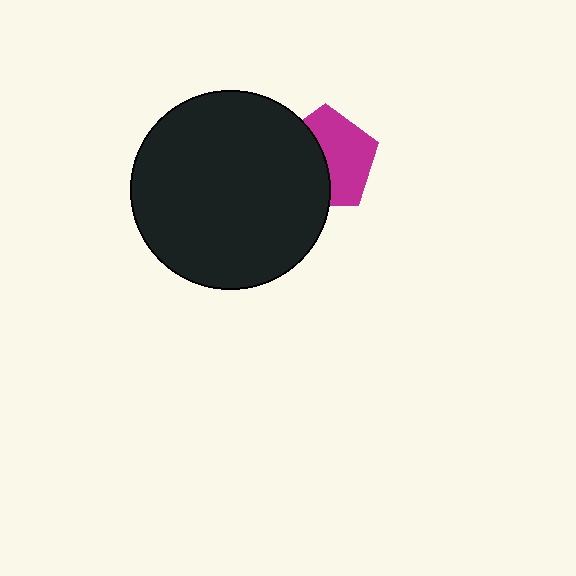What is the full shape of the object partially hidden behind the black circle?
The partially hidden object is a magenta pentagon.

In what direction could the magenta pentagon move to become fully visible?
The magenta pentagon could move right. That would shift it out from behind the black circle entirely.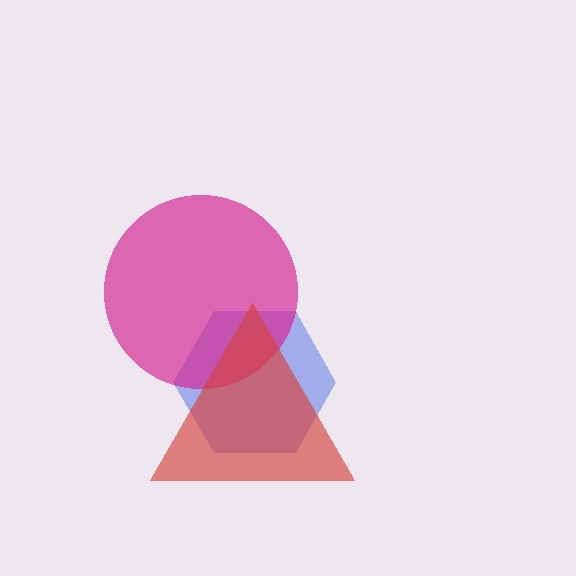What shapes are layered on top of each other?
The layered shapes are: a blue hexagon, a magenta circle, a red triangle.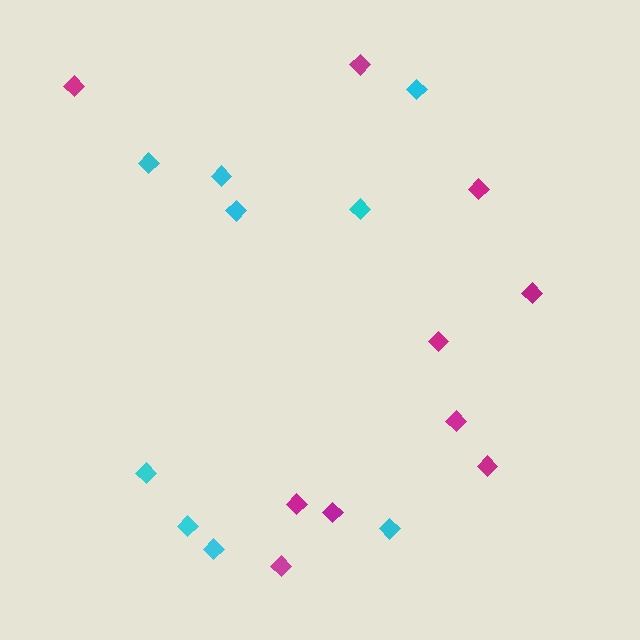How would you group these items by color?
There are 2 groups: one group of magenta diamonds (10) and one group of cyan diamonds (9).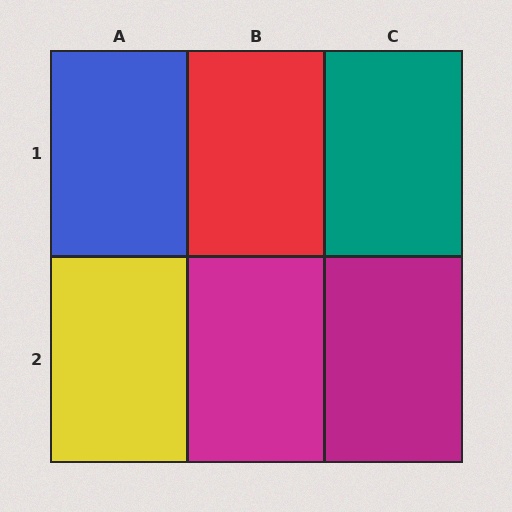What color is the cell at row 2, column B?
Magenta.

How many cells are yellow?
1 cell is yellow.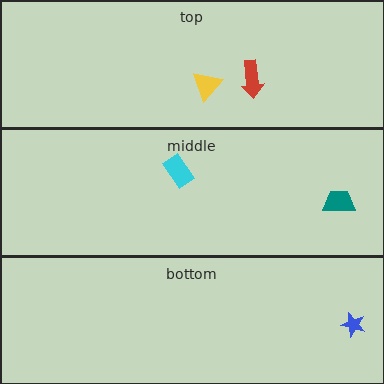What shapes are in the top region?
The yellow triangle, the red arrow.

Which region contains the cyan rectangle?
The middle region.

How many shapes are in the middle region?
2.